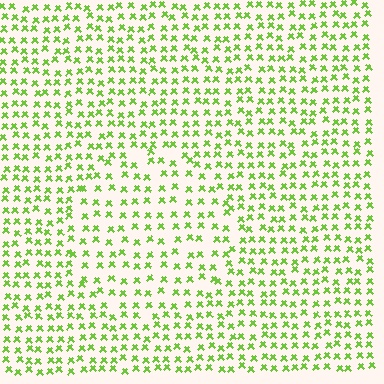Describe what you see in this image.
The image contains small lime elements arranged at two different densities. A circle-shaped region is visible where the elements are less densely packed than the surrounding area.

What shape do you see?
I see a circle.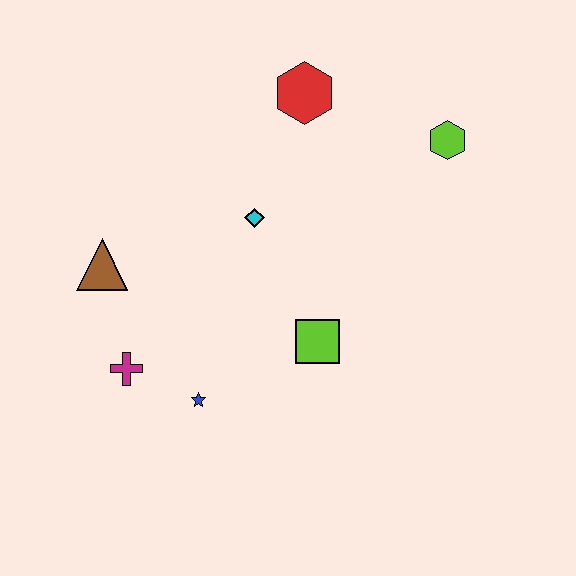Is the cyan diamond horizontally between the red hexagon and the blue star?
Yes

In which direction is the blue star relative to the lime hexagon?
The blue star is below the lime hexagon.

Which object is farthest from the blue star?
The lime hexagon is farthest from the blue star.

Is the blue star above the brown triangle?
No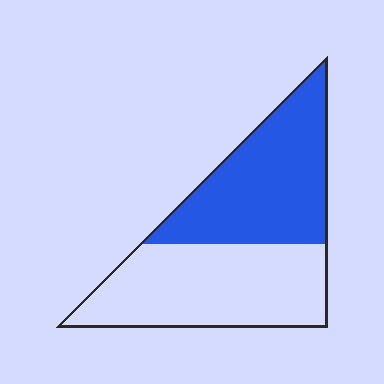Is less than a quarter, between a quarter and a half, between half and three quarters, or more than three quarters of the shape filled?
Between a quarter and a half.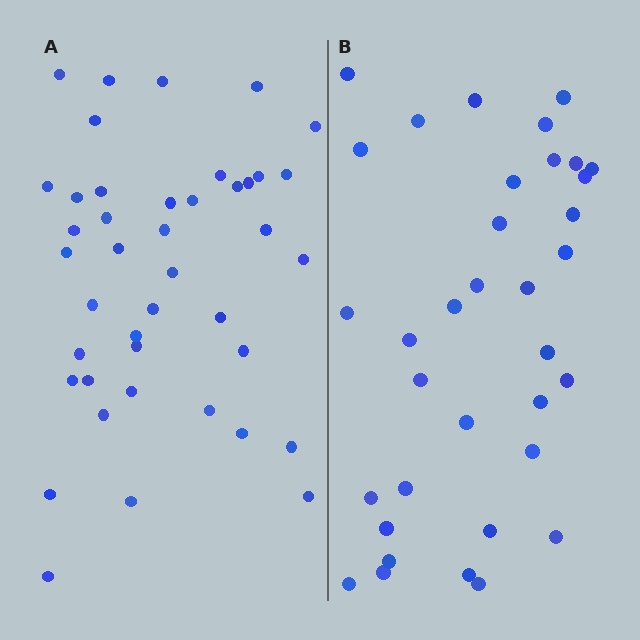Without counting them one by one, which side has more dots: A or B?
Region A (the left region) has more dots.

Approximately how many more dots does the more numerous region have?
Region A has roughly 8 or so more dots than region B.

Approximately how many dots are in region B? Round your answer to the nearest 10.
About 40 dots. (The exact count is 35, which rounds to 40.)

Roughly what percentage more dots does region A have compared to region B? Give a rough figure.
About 20% more.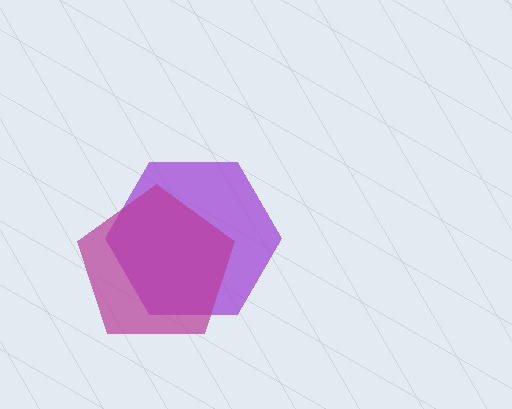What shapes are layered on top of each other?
The layered shapes are: a purple hexagon, a magenta pentagon.